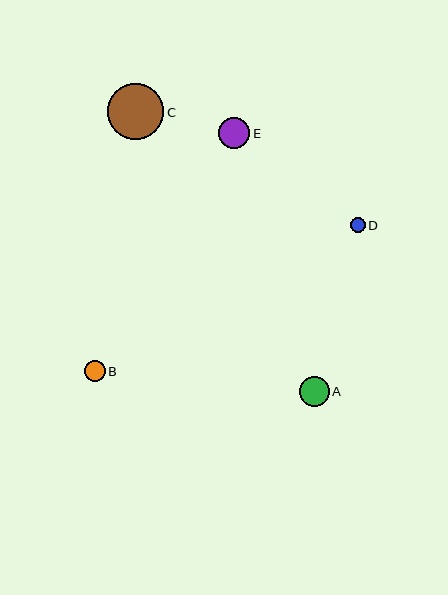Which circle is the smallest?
Circle D is the smallest with a size of approximately 15 pixels.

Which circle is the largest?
Circle C is the largest with a size of approximately 56 pixels.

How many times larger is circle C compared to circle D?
Circle C is approximately 3.7 times the size of circle D.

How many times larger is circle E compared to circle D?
Circle E is approximately 2.0 times the size of circle D.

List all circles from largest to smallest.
From largest to smallest: C, E, A, B, D.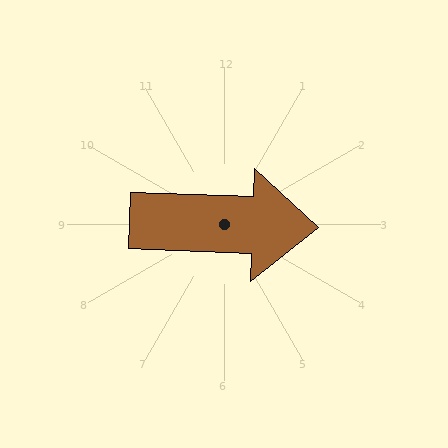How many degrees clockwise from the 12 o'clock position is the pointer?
Approximately 92 degrees.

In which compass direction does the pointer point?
East.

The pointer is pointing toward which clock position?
Roughly 3 o'clock.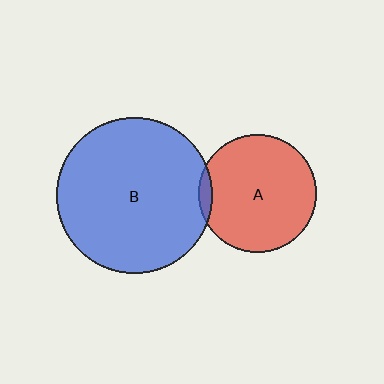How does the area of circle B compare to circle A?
Approximately 1.7 times.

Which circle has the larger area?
Circle B (blue).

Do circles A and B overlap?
Yes.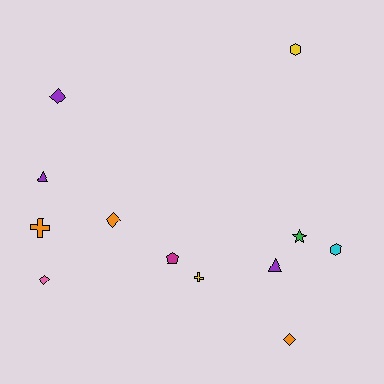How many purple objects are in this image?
There are 3 purple objects.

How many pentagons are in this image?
There is 1 pentagon.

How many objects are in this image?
There are 12 objects.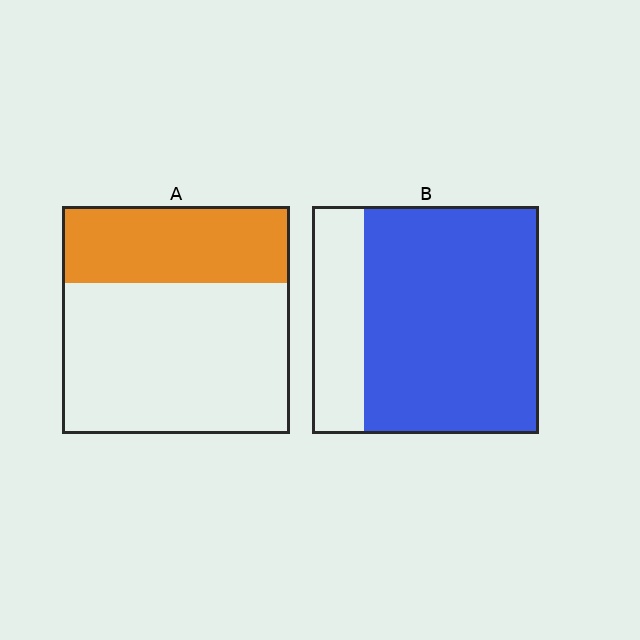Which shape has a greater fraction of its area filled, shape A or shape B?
Shape B.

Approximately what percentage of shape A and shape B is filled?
A is approximately 35% and B is approximately 75%.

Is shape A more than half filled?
No.